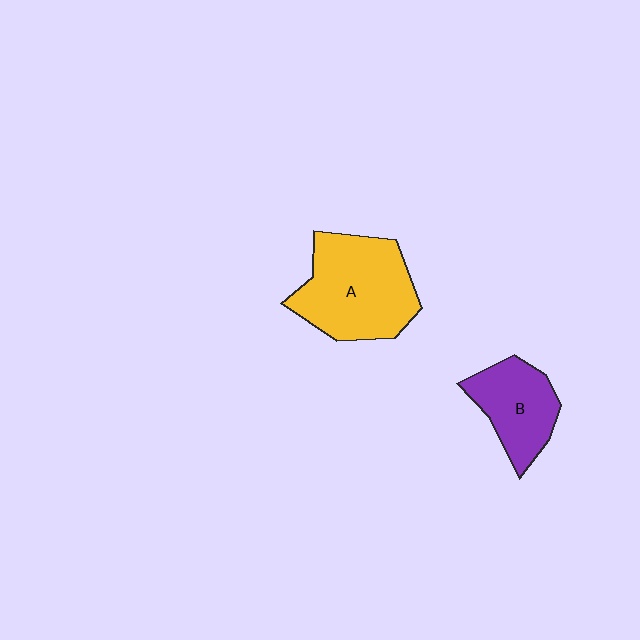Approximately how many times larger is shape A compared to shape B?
Approximately 1.6 times.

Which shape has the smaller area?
Shape B (purple).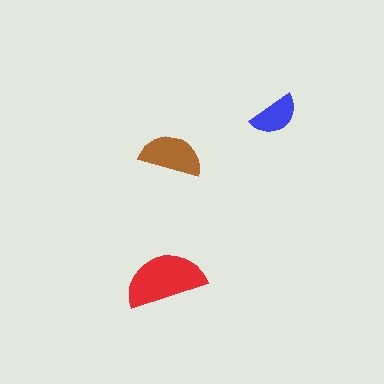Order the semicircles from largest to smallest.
the red one, the brown one, the blue one.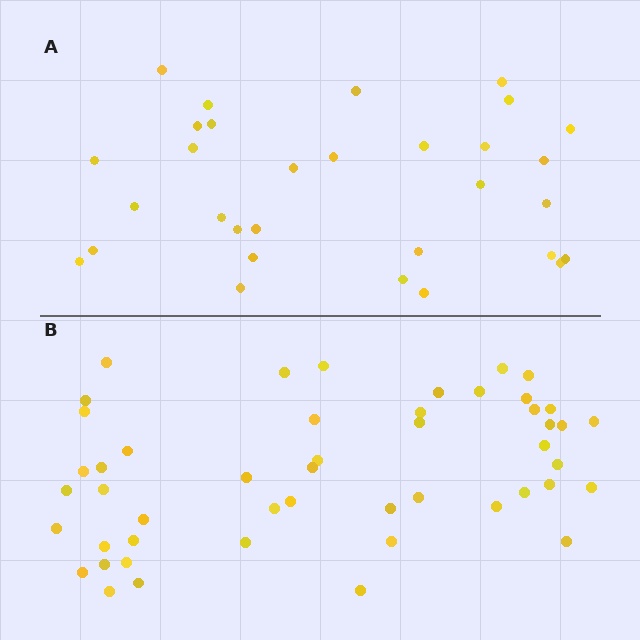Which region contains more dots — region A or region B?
Region B (the bottom region) has more dots.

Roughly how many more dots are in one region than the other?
Region B has approximately 20 more dots than region A.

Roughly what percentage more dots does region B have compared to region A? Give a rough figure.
About 60% more.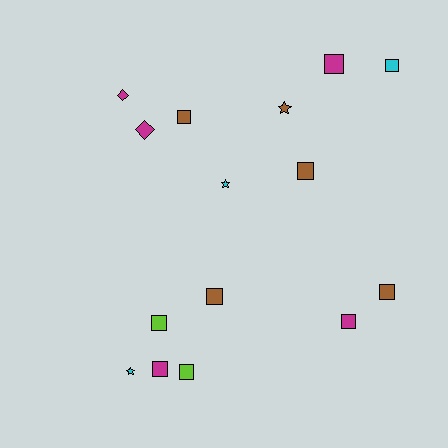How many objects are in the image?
There are 15 objects.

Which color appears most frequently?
Magenta, with 5 objects.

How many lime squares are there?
There are 2 lime squares.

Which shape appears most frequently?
Square, with 10 objects.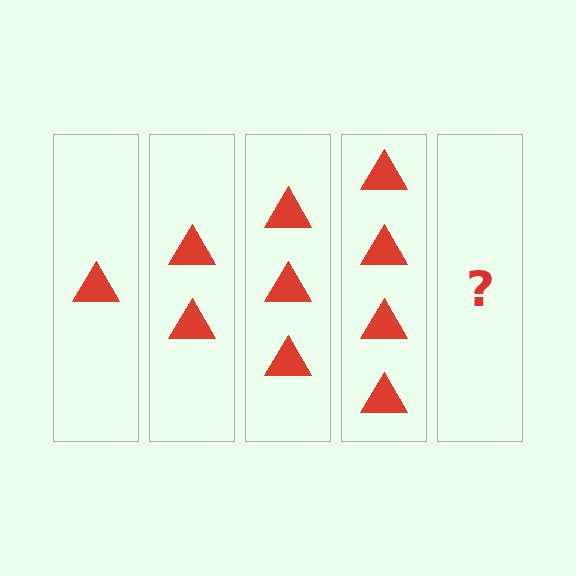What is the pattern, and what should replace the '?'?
The pattern is that each step adds one more triangle. The '?' should be 5 triangles.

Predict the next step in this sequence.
The next step is 5 triangles.